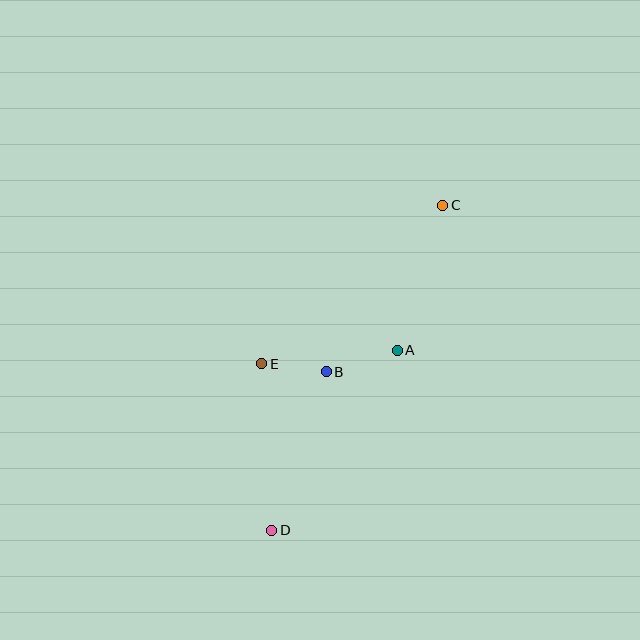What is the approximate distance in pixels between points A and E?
The distance between A and E is approximately 136 pixels.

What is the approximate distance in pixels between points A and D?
The distance between A and D is approximately 219 pixels.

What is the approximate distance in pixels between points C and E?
The distance between C and E is approximately 241 pixels.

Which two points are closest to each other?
Points B and E are closest to each other.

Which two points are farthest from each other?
Points C and D are farthest from each other.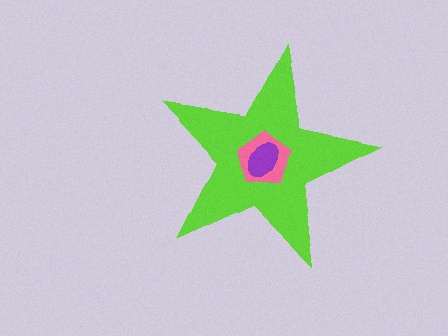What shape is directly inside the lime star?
The pink pentagon.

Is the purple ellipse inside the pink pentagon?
Yes.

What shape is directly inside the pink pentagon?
The purple ellipse.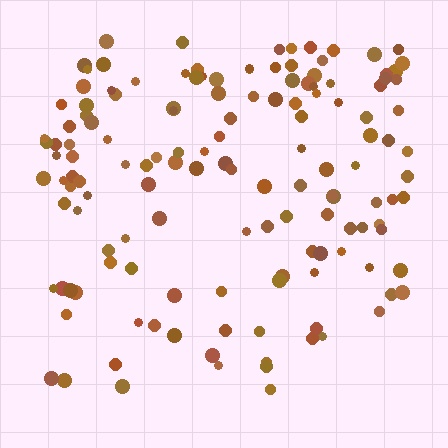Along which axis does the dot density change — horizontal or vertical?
Vertical.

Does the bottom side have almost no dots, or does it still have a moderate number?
Still a moderate number, just noticeably fewer than the top.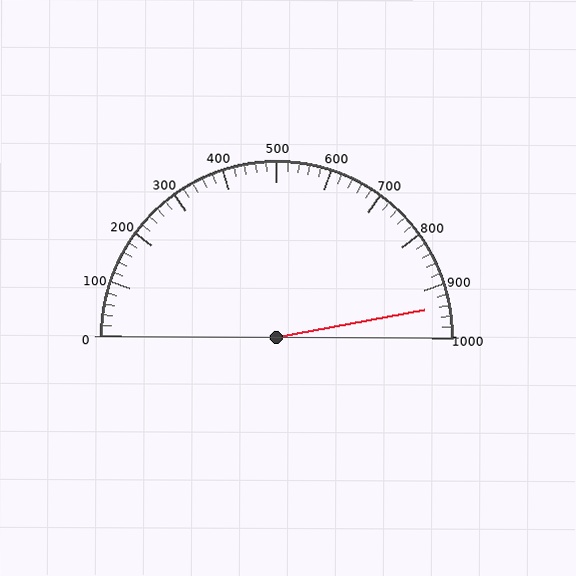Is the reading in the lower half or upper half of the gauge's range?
The reading is in the upper half of the range (0 to 1000).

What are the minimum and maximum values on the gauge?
The gauge ranges from 0 to 1000.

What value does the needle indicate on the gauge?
The needle indicates approximately 940.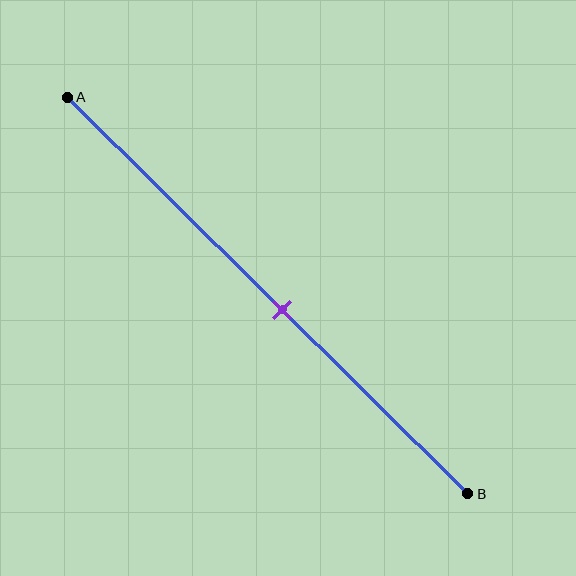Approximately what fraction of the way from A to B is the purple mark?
The purple mark is approximately 55% of the way from A to B.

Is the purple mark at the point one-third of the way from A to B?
No, the mark is at about 55% from A, not at the 33% one-third point.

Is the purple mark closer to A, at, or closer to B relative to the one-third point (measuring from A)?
The purple mark is closer to point B than the one-third point of segment AB.